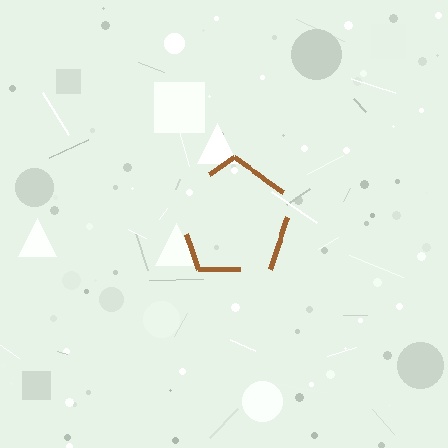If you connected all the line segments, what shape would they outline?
They would outline a pentagon.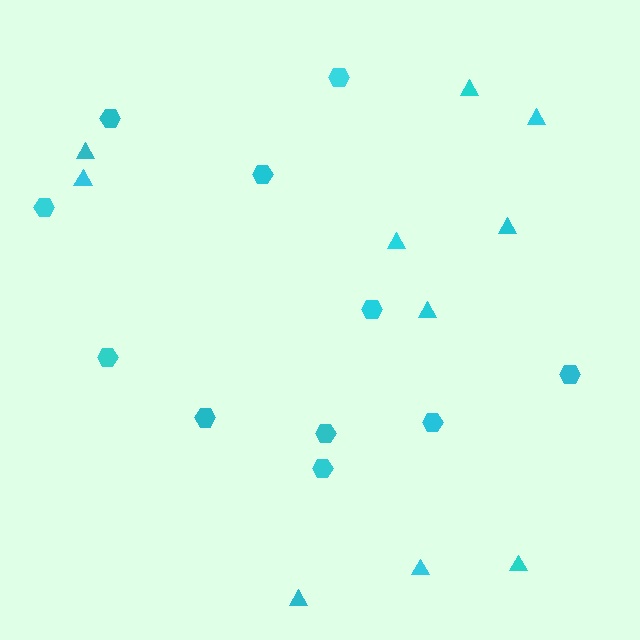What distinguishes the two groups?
There are 2 groups: one group of hexagons (11) and one group of triangles (10).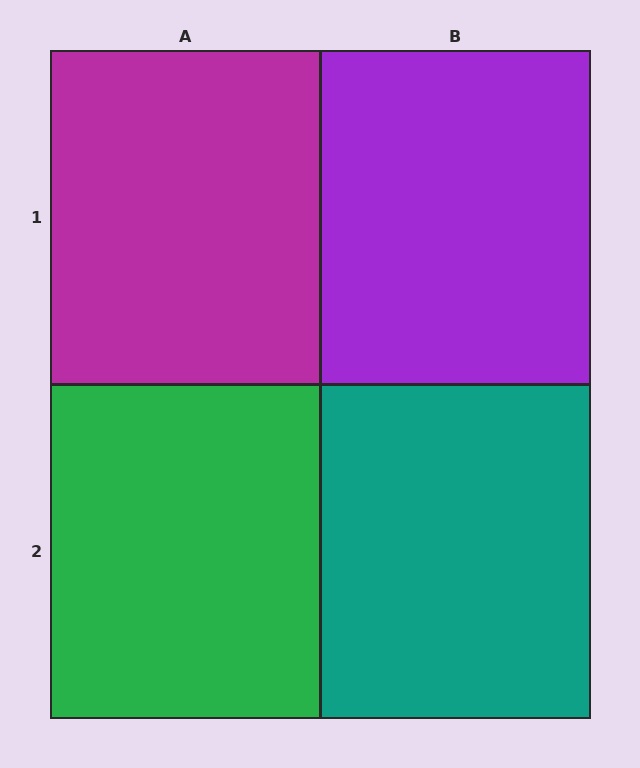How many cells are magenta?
1 cell is magenta.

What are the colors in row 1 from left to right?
Magenta, purple.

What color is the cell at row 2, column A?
Green.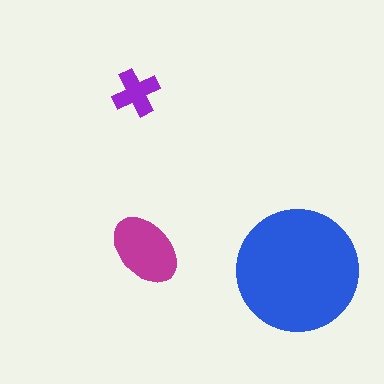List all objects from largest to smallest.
The blue circle, the magenta ellipse, the purple cross.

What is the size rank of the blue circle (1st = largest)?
1st.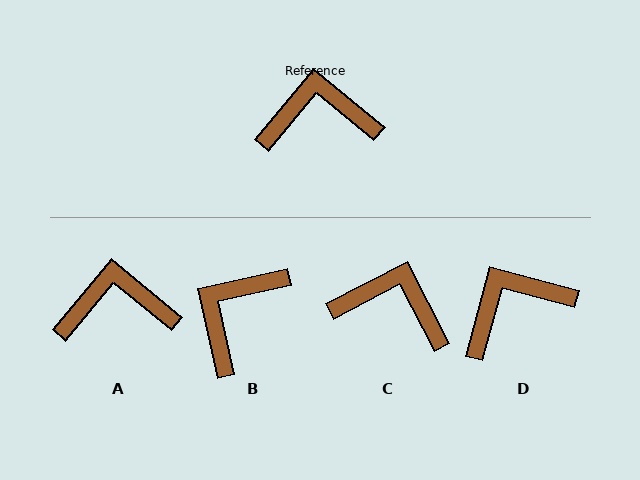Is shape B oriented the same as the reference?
No, it is off by about 52 degrees.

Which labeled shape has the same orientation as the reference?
A.